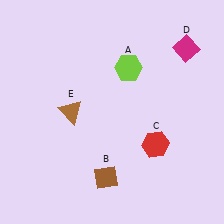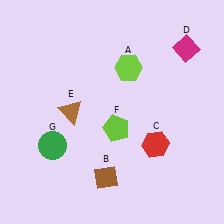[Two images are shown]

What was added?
A lime pentagon (F), a green circle (G) were added in Image 2.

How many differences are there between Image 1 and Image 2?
There are 2 differences between the two images.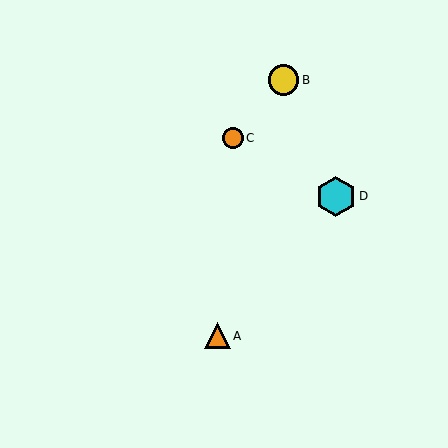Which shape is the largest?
The cyan hexagon (labeled D) is the largest.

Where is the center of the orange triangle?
The center of the orange triangle is at (217, 336).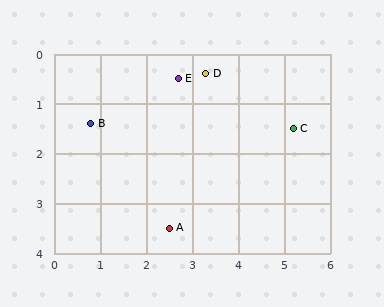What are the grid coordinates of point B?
Point B is at approximately (0.8, 1.4).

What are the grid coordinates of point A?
Point A is at approximately (2.5, 3.5).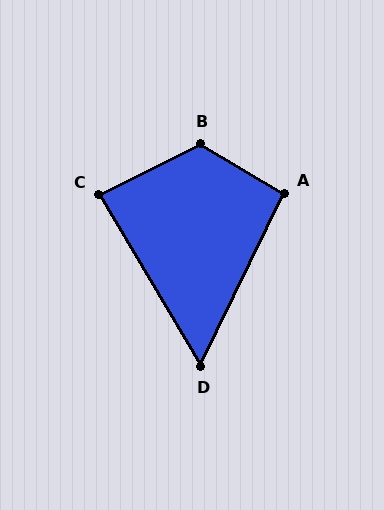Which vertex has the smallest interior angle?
D, at approximately 57 degrees.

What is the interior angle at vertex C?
Approximately 86 degrees (approximately right).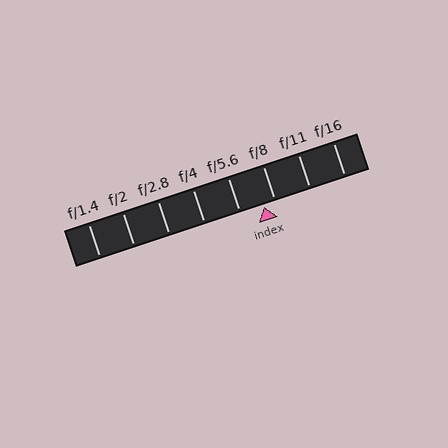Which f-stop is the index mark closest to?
The index mark is closest to f/8.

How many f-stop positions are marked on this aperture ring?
There are 8 f-stop positions marked.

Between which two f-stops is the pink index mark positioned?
The index mark is between f/5.6 and f/8.